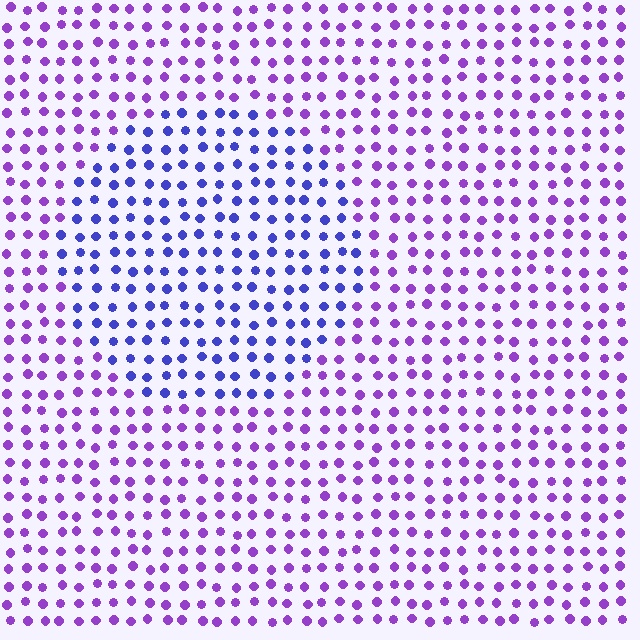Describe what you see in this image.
The image is filled with small purple elements in a uniform arrangement. A circle-shaped region is visible where the elements are tinted to a slightly different hue, forming a subtle color boundary.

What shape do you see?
I see a circle.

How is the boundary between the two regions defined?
The boundary is defined purely by a slight shift in hue (about 39 degrees). Spacing, size, and orientation are identical on both sides.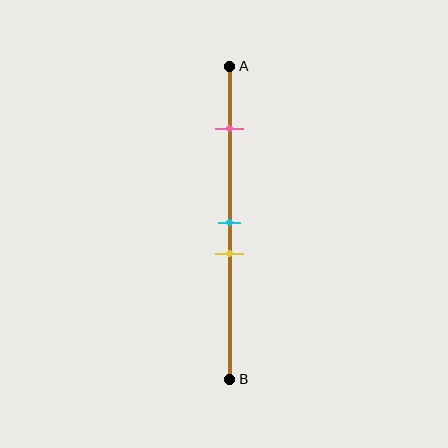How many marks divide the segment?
There are 3 marks dividing the segment.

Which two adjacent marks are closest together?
The cyan and yellow marks are the closest adjacent pair.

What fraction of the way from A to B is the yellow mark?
The yellow mark is approximately 60% (0.6) of the way from A to B.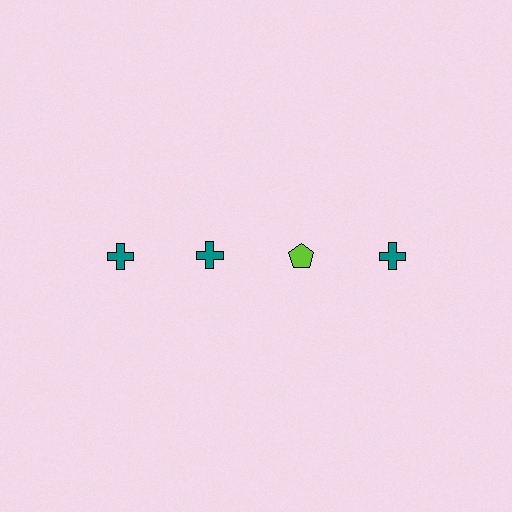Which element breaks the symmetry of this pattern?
The lime pentagon in the top row, center column breaks the symmetry. All other shapes are teal crosses.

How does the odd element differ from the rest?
It differs in both color (lime instead of teal) and shape (pentagon instead of cross).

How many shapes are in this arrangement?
There are 4 shapes arranged in a grid pattern.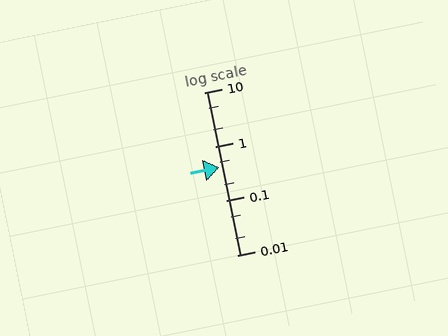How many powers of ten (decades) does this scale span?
The scale spans 3 decades, from 0.01 to 10.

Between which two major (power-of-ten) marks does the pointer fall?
The pointer is between 0.1 and 1.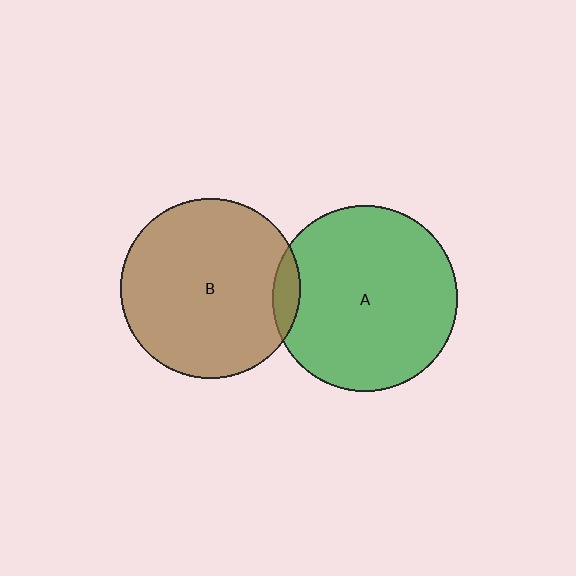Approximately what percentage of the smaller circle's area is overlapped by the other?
Approximately 5%.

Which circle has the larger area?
Circle A (green).